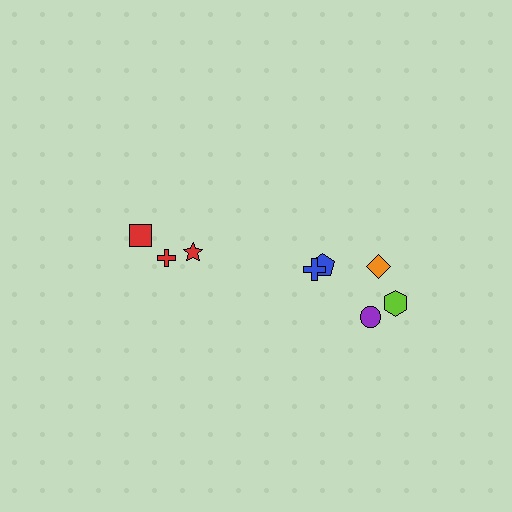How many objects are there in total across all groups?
There are 8 objects.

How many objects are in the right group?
There are 5 objects.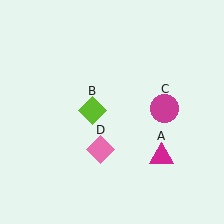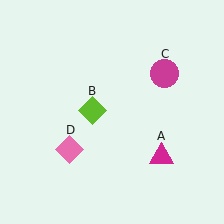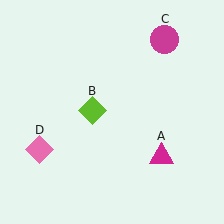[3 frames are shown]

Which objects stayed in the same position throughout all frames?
Magenta triangle (object A) and lime diamond (object B) remained stationary.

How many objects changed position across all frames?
2 objects changed position: magenta circle (object C), pink diamond (object D).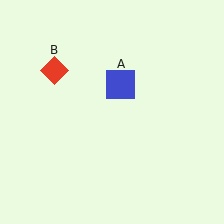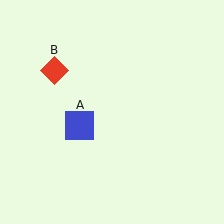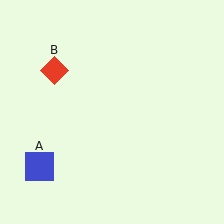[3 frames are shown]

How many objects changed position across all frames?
1 object changed position: blue square (object A).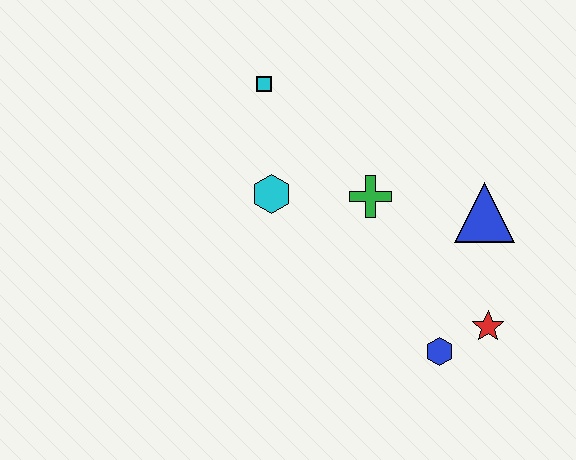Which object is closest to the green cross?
The cyan hexagon is closest to the green cross.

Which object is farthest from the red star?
The cyan square is farthest from the red star.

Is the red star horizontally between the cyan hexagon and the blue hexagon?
No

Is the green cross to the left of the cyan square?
No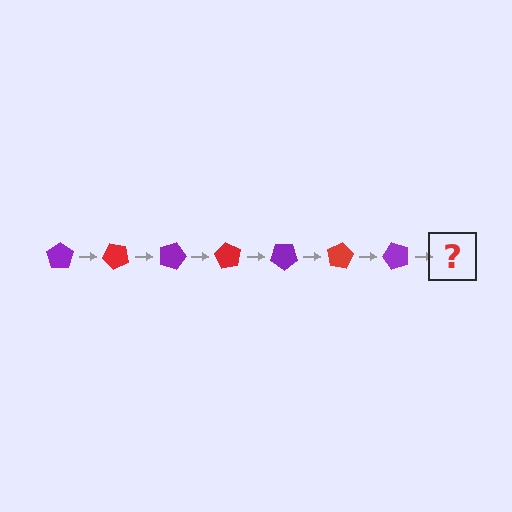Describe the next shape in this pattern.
It should be a red pentagon, rotated 315 degrees from the start.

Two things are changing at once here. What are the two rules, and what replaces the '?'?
The two rules are that it rotates 45 degrees each step and the color cycles through purple and red. The '?' should be a red pentagon, rotated 315 degrees from the start.